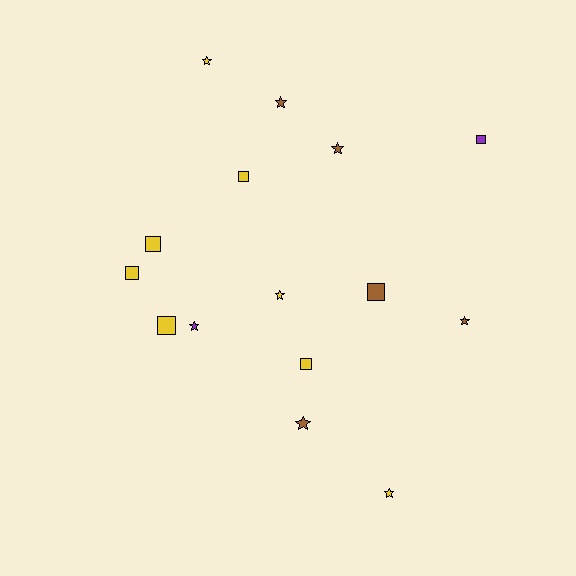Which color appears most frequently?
Yellow, with 8 objects.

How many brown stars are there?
There are 4 brown stars.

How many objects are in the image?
There are 15 objects.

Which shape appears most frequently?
Star, with 8 objects.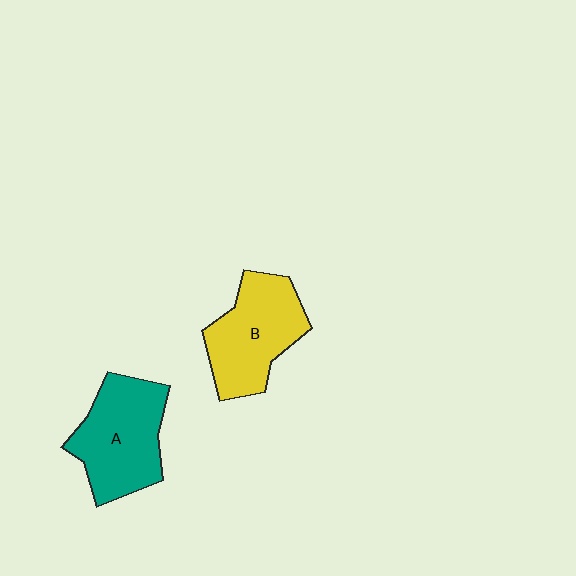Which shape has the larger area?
Shape A (teal).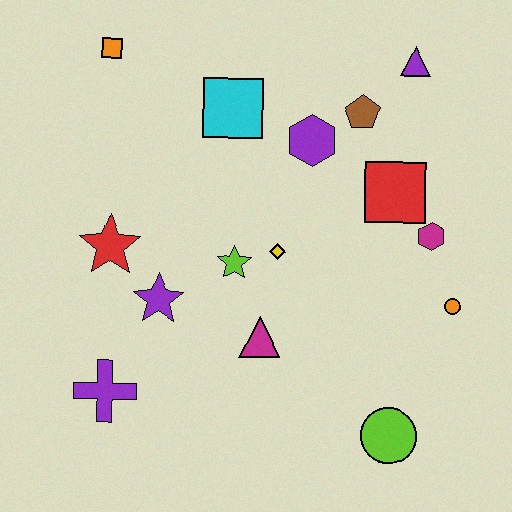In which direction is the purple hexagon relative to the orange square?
The purple hexagon is to the right of the orange square.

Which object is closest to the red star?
The purple star is closest to the red star.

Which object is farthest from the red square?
The purple cross is farthest from the red square.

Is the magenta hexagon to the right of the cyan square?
Yes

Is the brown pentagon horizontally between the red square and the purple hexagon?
Yes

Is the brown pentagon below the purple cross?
No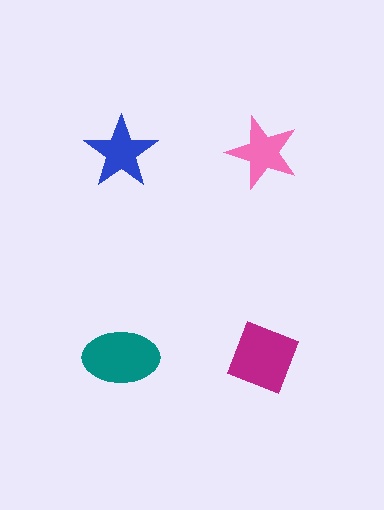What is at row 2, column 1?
A teal ellipse.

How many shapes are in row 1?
2 shapes.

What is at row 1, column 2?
A pink star.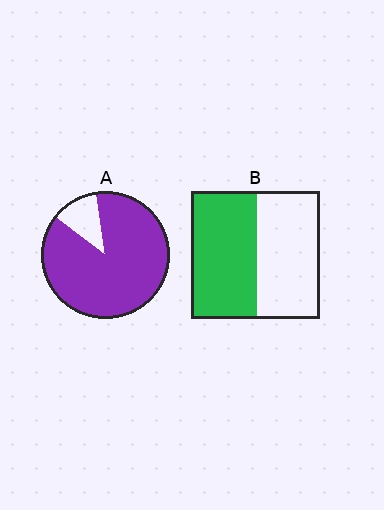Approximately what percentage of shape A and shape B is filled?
A is approximately 90% and B is approximately 50%.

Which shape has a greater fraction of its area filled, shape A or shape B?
Shape A.